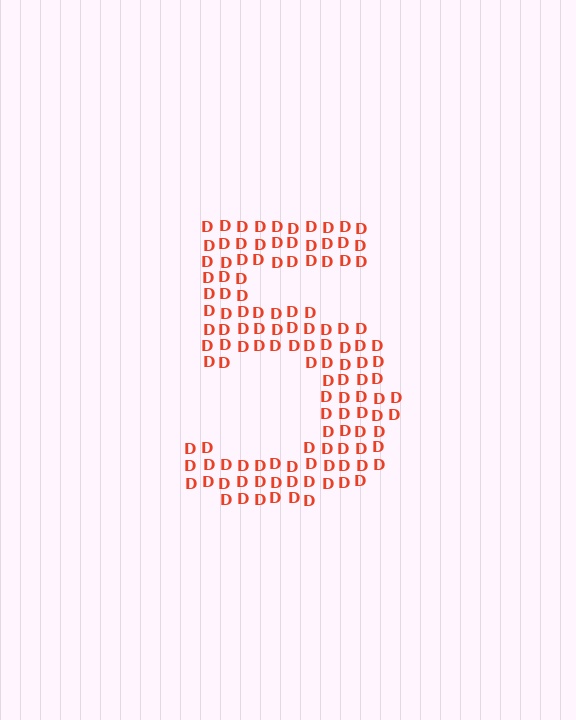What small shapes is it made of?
It is made of small letter D's.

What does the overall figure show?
The overall figure shows the digit 5.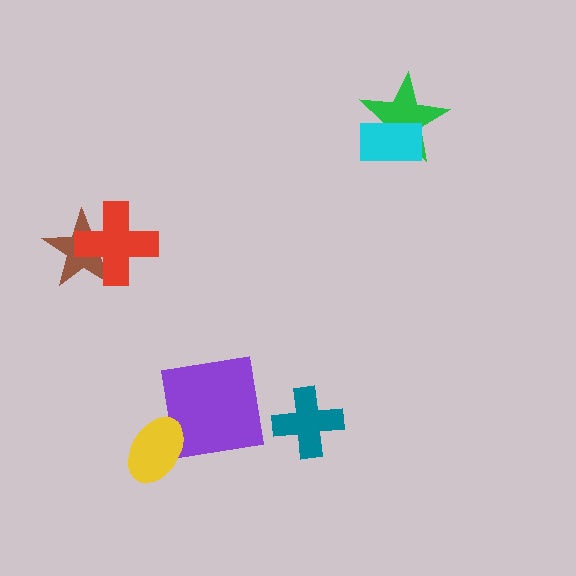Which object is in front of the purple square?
The yellow ellipse is in front of the purple square.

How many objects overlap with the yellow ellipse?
1 object overlaps with the yellow ellipse.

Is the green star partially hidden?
Yes, it is partially covered by another shape.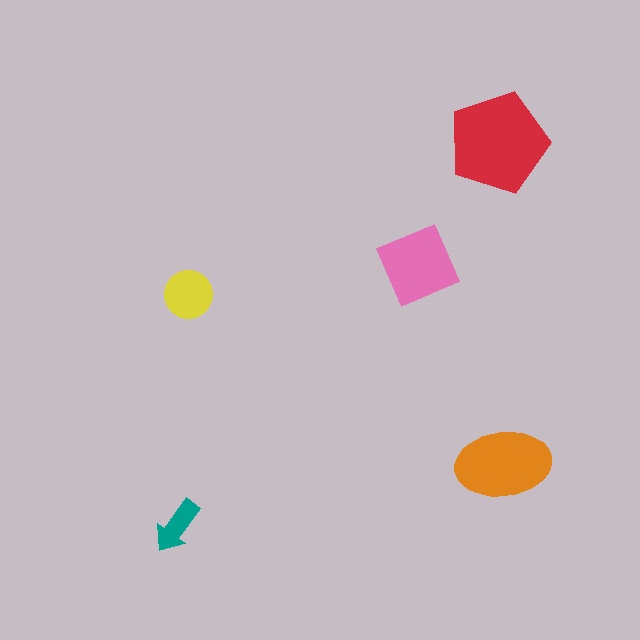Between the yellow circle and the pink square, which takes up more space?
The pink square.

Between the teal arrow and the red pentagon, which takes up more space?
The red pentagon.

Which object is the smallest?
The teal arrow.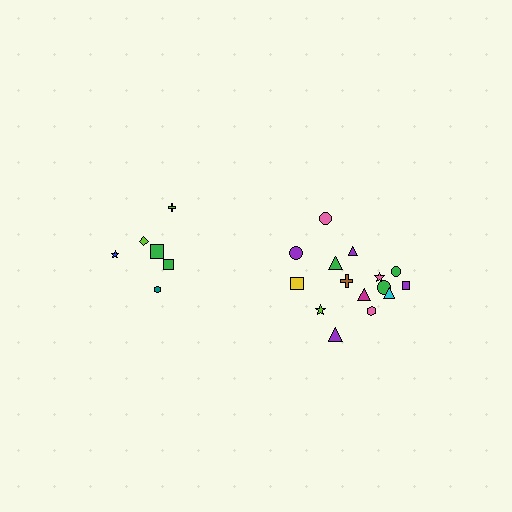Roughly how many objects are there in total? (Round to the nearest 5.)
Roughly 20 objects in total.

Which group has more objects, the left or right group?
The right group.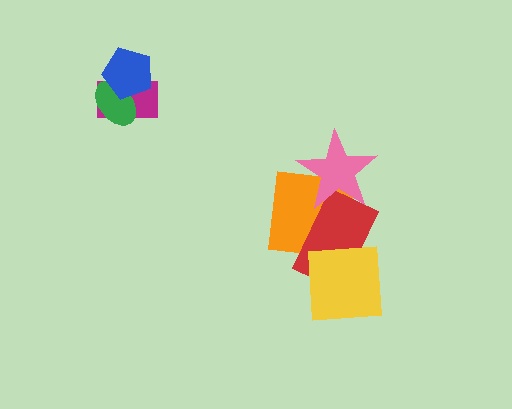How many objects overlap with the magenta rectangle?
2 objects overlap with the magenta rectangle.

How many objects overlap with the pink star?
2 objects overlap with the pink star.